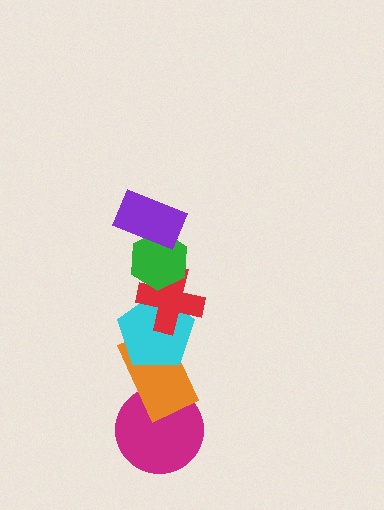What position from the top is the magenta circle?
The magenta circle is 6th from the top.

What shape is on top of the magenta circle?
The orange rectangle is on top of the magenta circle.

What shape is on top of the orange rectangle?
The cyan pentagon is on top of the orange rectangle.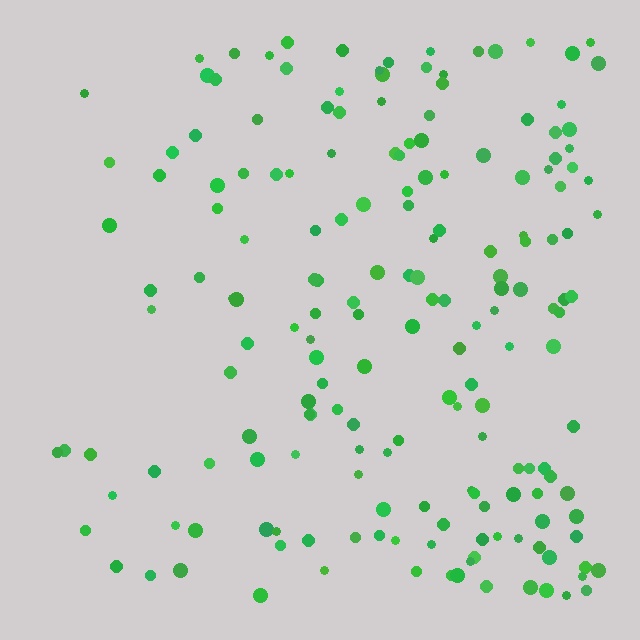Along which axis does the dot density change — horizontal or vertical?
Horizontal.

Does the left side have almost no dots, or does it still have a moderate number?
Still a moderate number, just noticeably fewer than the right.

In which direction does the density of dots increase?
From left to right, with the right side densest.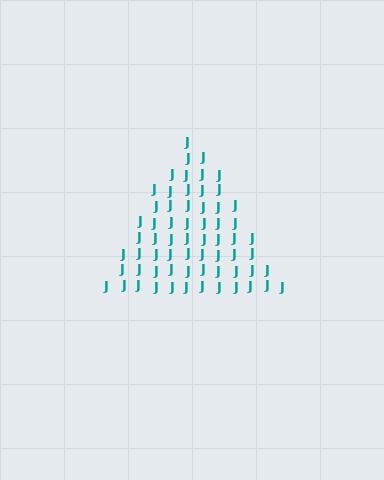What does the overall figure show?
The overall figure shows a triangle.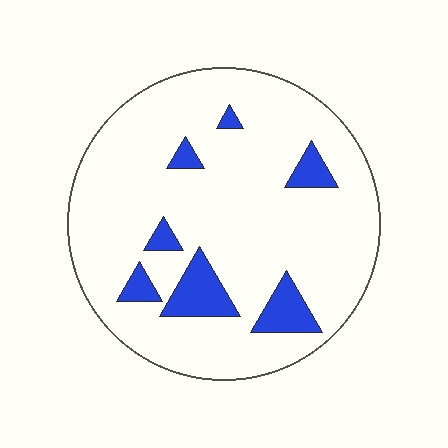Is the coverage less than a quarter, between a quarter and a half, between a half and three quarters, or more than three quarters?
Less than a quarter.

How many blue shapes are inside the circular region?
7.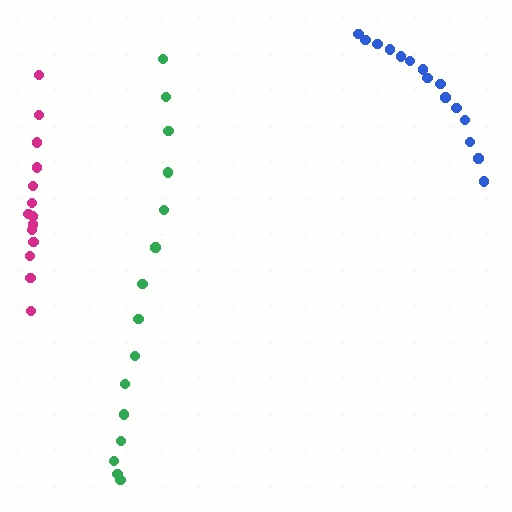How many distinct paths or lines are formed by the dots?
There are 3 distinct paths.